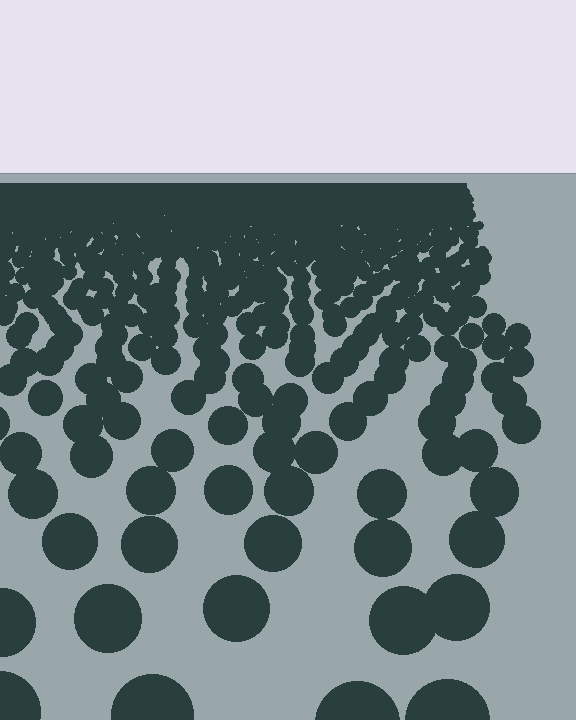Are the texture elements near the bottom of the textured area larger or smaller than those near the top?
Larger. Near the bottom, elements are closer to the viewer and appear at a bigger on-screen size.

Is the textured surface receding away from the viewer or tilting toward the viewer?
The surface is receding away from the viewer. Texture elements get smaller and denser toward the top.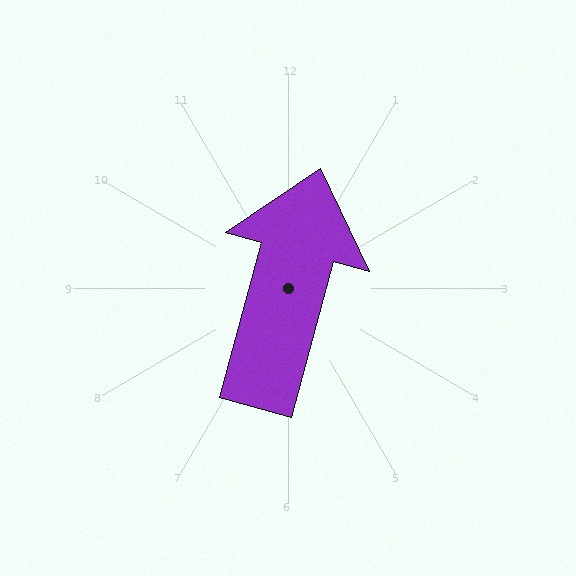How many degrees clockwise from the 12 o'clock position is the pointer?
Approximately 15 degrees.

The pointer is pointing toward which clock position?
Roughly 1 o'clock.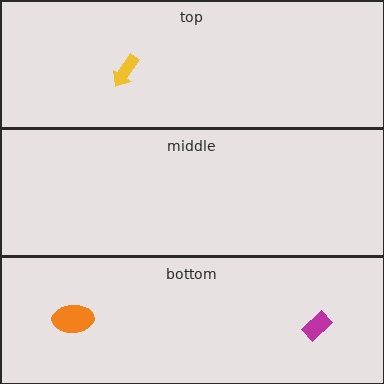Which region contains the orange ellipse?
The bottom region.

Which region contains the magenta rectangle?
The bottom region.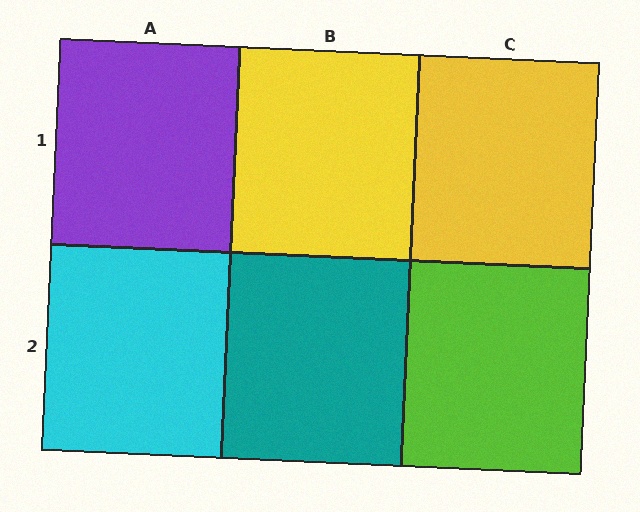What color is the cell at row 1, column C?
Yellow.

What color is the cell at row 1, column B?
Yellow.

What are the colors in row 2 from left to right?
Cyan, teal, lime.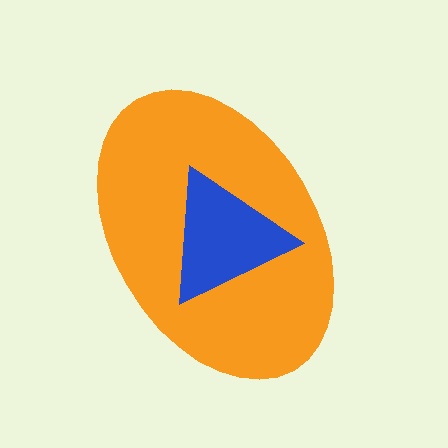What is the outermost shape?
The orange ellipse.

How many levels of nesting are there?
2.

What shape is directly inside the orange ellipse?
The blue triangle.